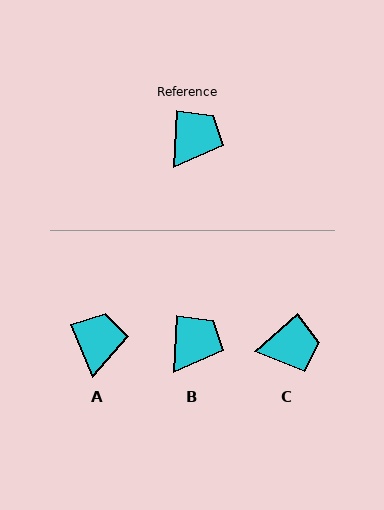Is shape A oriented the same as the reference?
No, it is off by about 25 degrees.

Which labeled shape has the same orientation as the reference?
B.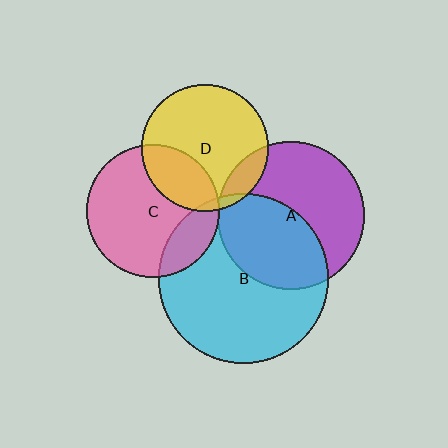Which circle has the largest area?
Circle B (cyan).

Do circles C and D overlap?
Yes.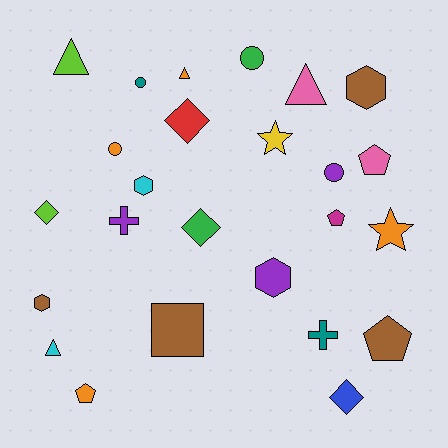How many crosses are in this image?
There are 2 crosses.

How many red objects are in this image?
There is 1 red object.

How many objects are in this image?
There are 25 objects.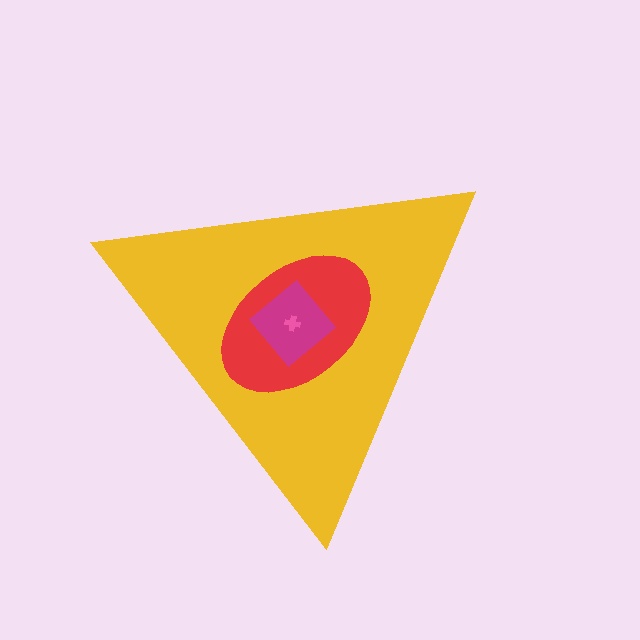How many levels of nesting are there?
4.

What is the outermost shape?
The yellow triangle.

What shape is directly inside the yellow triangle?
The red ellipse.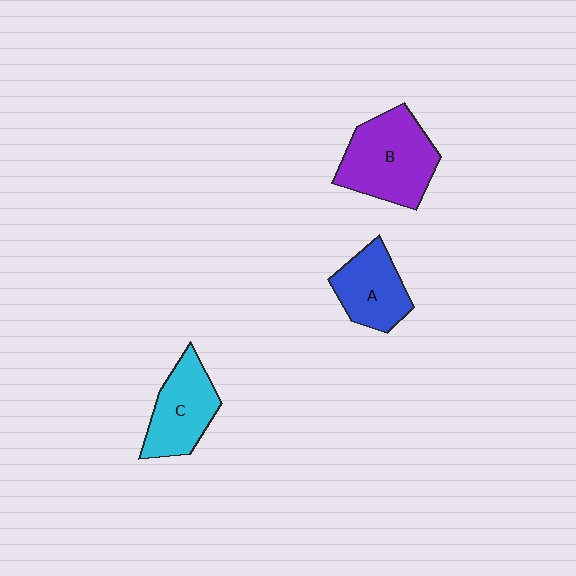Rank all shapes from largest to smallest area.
From largest to smallest: B (purple), C (cyan), A (blue).